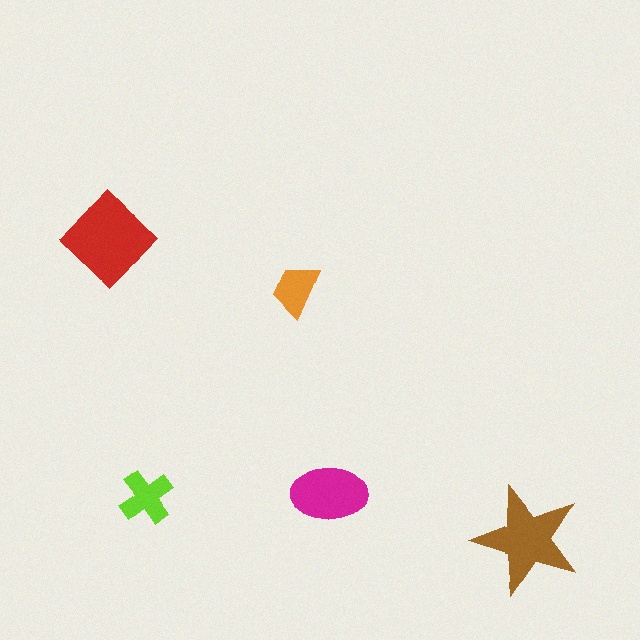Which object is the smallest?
The orange trapezoid.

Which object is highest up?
The red diamond is topmost.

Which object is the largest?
The red diamond.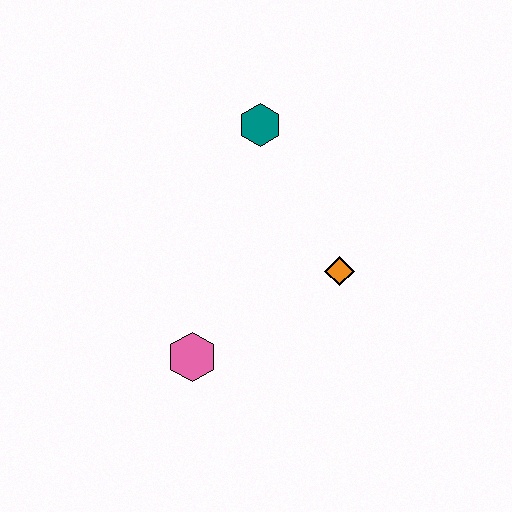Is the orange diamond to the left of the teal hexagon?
No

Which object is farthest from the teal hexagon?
The pink hexagon is farthest from the teal hexagon.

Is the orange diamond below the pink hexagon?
No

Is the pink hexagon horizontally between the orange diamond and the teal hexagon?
No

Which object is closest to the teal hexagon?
The orange diamond is closest to the teal hexagon.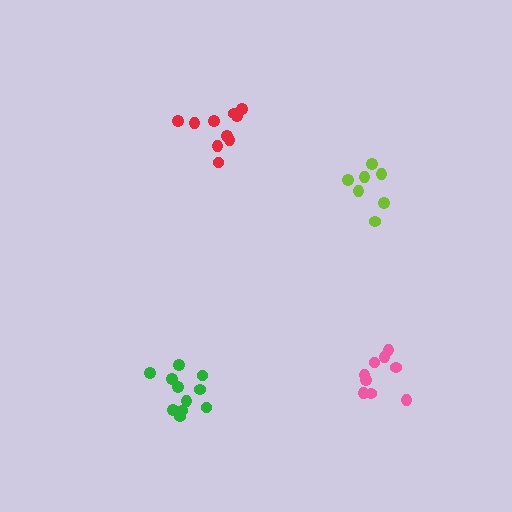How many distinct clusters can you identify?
There are 4 distinct clusters.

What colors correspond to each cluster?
The clusters are colored: lime, pink, red, green.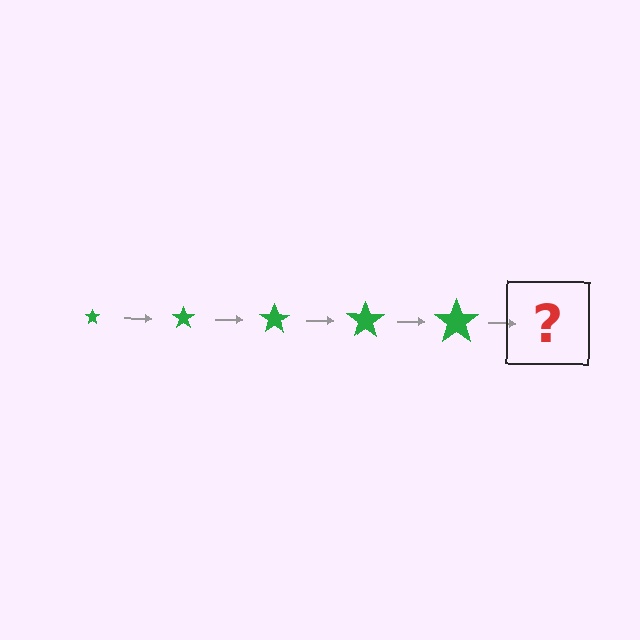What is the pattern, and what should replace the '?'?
The pattern is that the star gets progressively larger each step. The '?' should be a green star, larger than the previous one.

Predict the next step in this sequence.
The next step is a green star, larger than the previous one.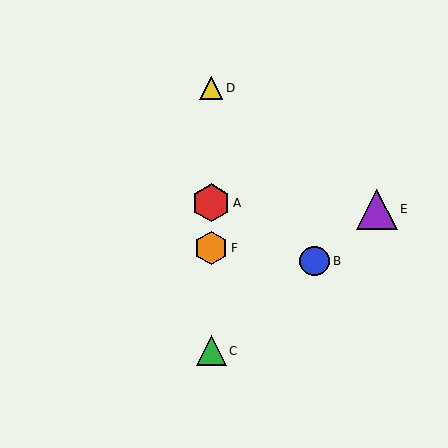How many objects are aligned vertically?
4 objects (A, C, D, F) are aligned vertically.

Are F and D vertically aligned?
Yes, both are at x≈211.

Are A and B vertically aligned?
No, A is at x≈211 and B is at x≈315.